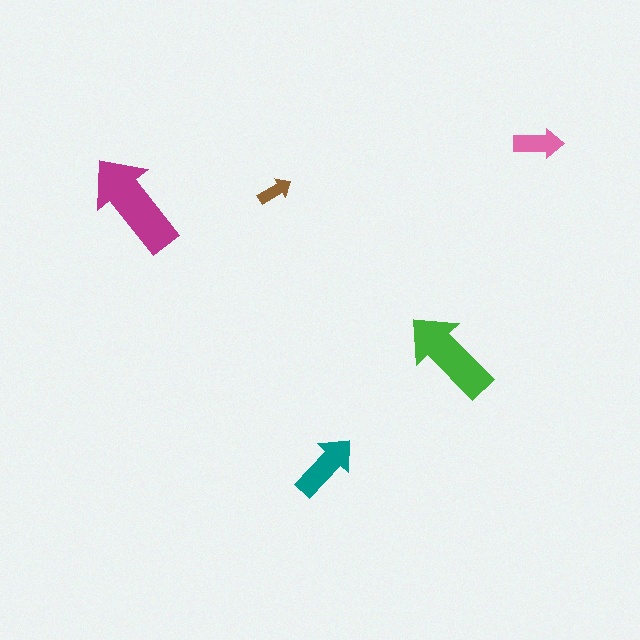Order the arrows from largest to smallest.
the magenta one, the green one, the teal one, the pink one, the brown one.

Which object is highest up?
The pink arrow is topmost.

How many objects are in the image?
There are 5 objects in the image.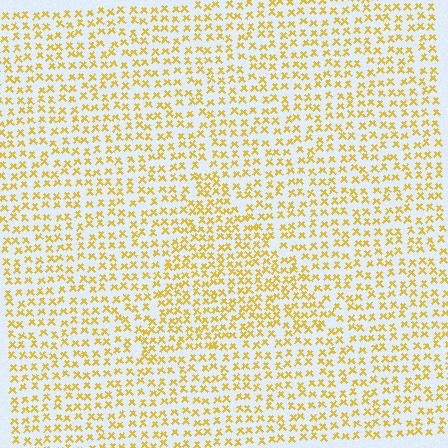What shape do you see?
I see a triangle.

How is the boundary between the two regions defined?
The boundary is defined by a change in element density (approximately 1.4x ratio). All elements are the same color, size, and shape.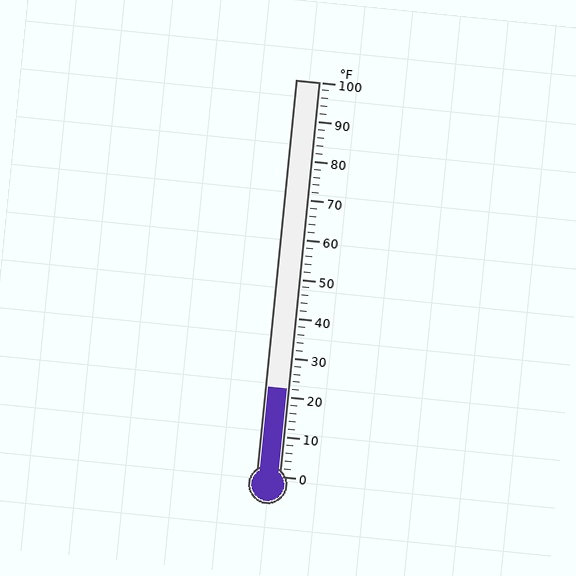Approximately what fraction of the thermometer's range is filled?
The thermometer is filled to approximately 20% of its range.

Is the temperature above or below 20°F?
The temperature is above 20°F.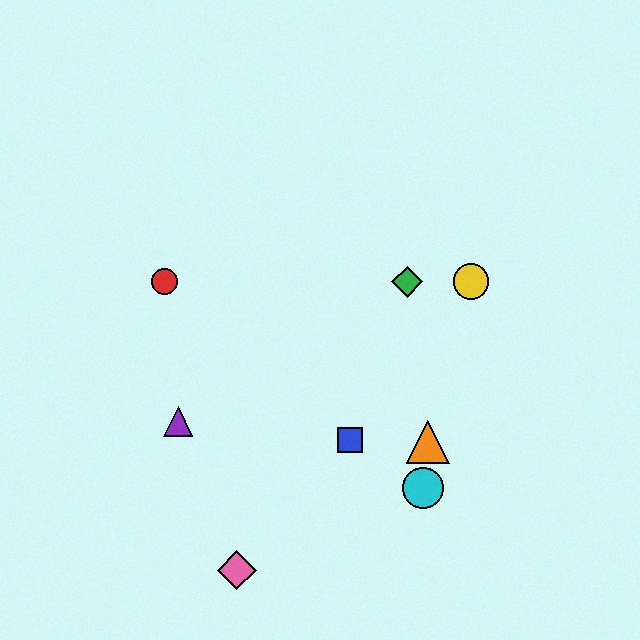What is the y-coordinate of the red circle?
The red circle is at y≈282.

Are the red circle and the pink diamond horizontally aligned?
No, the red circle is at y≈282 and the pink diamond is at y≈570.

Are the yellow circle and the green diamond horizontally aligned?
Yes, both are at y≈282.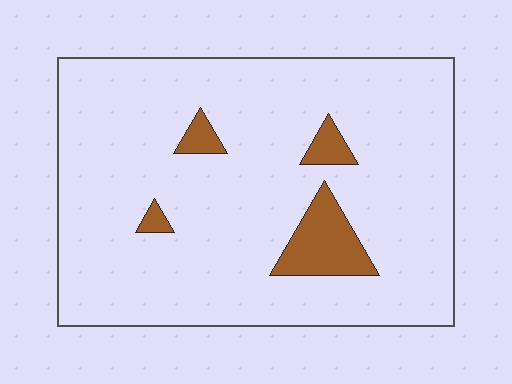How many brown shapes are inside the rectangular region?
4.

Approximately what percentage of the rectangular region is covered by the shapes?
Approximately 10%.